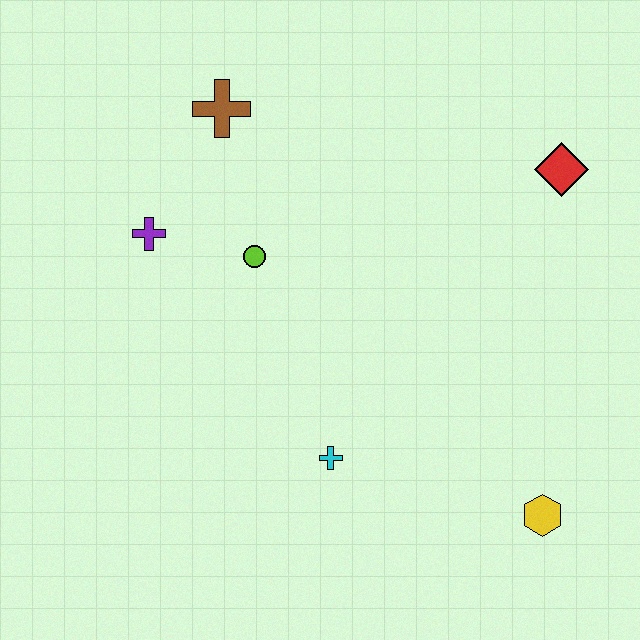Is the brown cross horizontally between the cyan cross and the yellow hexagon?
No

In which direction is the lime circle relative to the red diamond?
The lime circle is to the left of the red diamond.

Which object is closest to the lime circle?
The purple cross is closest to the lime circle.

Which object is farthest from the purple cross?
The yellow hexagon is farthest from the purple cross.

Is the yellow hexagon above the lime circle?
No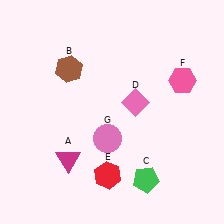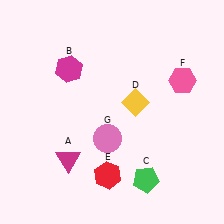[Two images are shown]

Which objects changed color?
B changed from brown to magenta. D changed from pink to yellow.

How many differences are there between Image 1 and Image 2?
There are 2 differences between the two images.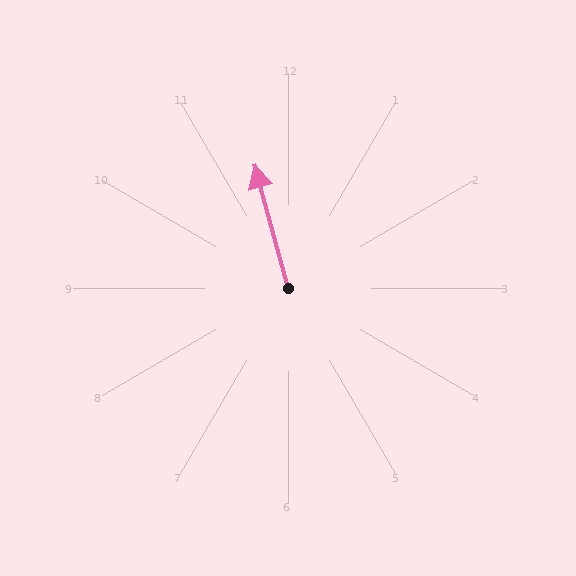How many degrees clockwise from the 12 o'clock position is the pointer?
Approximately 345 degrees.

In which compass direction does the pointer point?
North.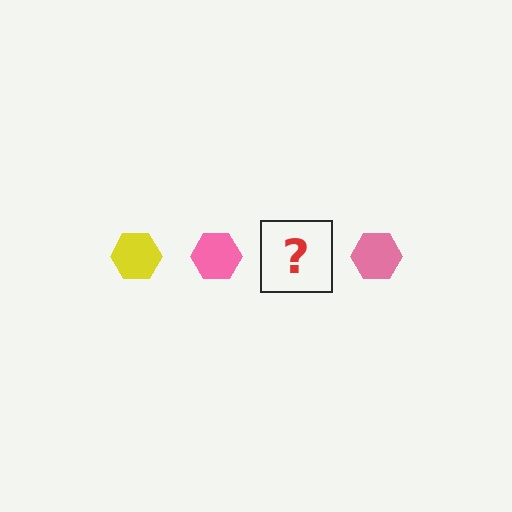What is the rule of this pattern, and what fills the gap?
The rule is that the pattern cycles through yellow, pink hexagons. The gap should be filled with a yellow hexagon.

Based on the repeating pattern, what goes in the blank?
The blank should be a yellow hexagon.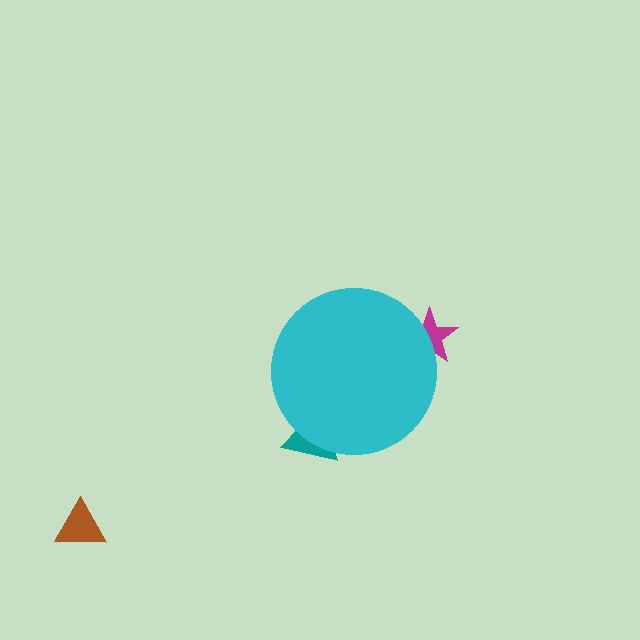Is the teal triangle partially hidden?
Yes, the teal triangle is partially hidden behind the cyan circle.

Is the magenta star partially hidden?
Yes, the magenta star is partially hidden behind the cyan circle.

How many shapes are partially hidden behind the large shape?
2 shapes are partially hidden.